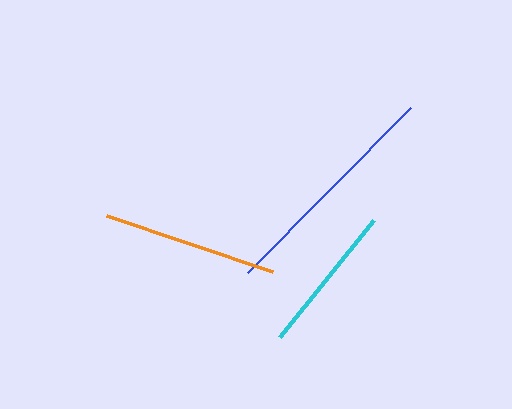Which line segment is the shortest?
The cyan line is the shortest at approximately 150 pixels.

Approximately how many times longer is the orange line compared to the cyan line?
The orange line is approximately 1.2 times the length of the cyan line.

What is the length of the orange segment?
The orange segment is approximately 176 pixels long.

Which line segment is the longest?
The blue line is the longest at approximately 232 pixels.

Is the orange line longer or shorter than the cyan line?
The orange line is longer than the cyan line.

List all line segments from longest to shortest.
From longest to shortest: blue, orange, cyan.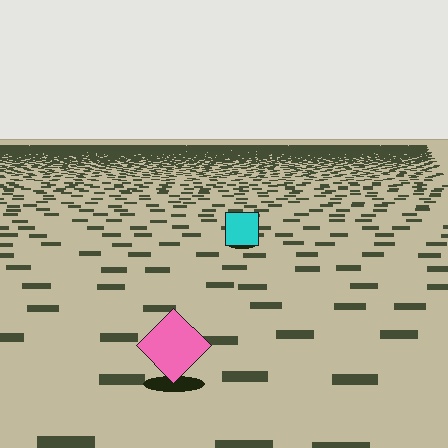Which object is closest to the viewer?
The pink diamond is closest. The texture marks near it are larger and more spread out.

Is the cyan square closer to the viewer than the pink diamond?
No. The pink diamond is closer — you can tell from the texture gradient: the ground texture is coarser near it.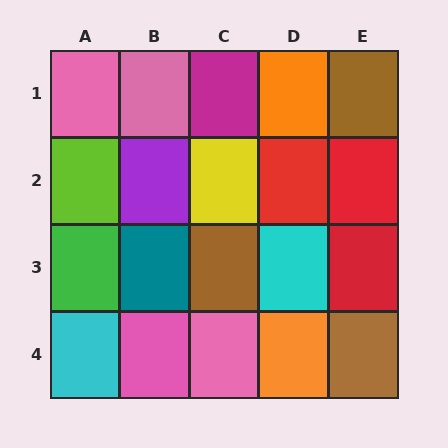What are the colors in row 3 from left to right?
Green, teal, brown, cyan, red.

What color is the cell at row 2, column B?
Purple.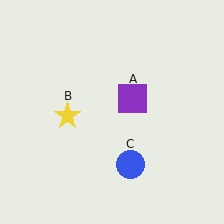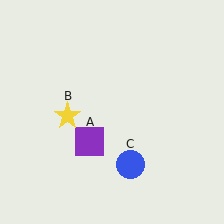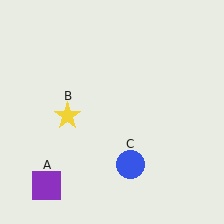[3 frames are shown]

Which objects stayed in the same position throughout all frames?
Yellow star (object B) and blue circle (object C) remained stationary.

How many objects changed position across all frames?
1 object changed position: purple square (object A).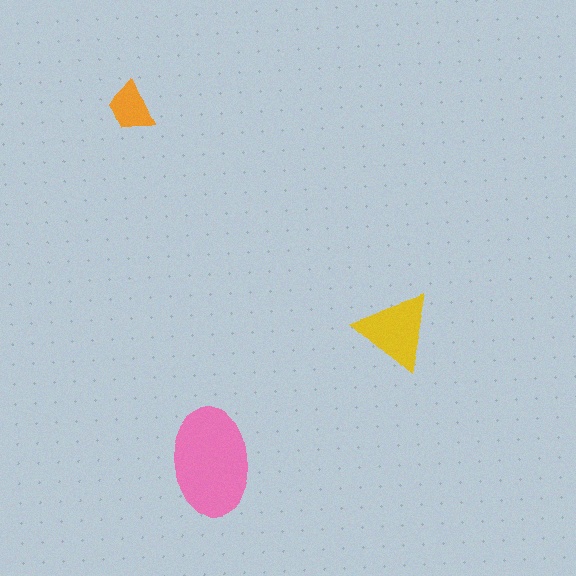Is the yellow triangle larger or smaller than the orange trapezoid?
Larger.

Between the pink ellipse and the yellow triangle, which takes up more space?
The pink ellipse.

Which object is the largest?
The pink ellipse.